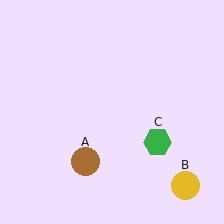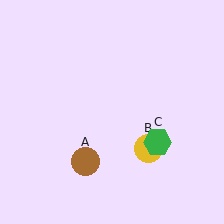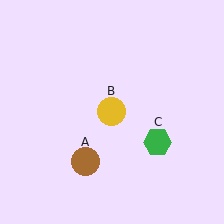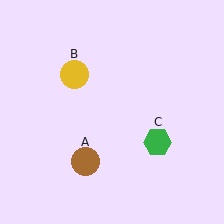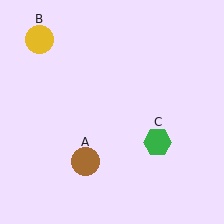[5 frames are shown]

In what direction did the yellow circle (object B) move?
The yellow circle (object B) moved up and to the left.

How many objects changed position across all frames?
1 object changed position: yellow circle (object B).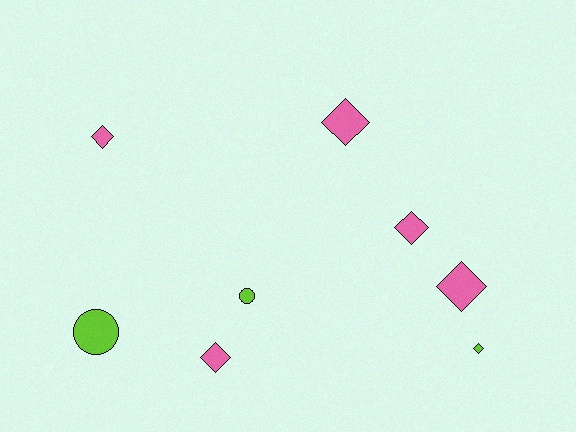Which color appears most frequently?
Pink, with 5 objects.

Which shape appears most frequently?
Diamond, with 6 objects.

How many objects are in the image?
There are 8 objects.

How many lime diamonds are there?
There is 1 lime diamond.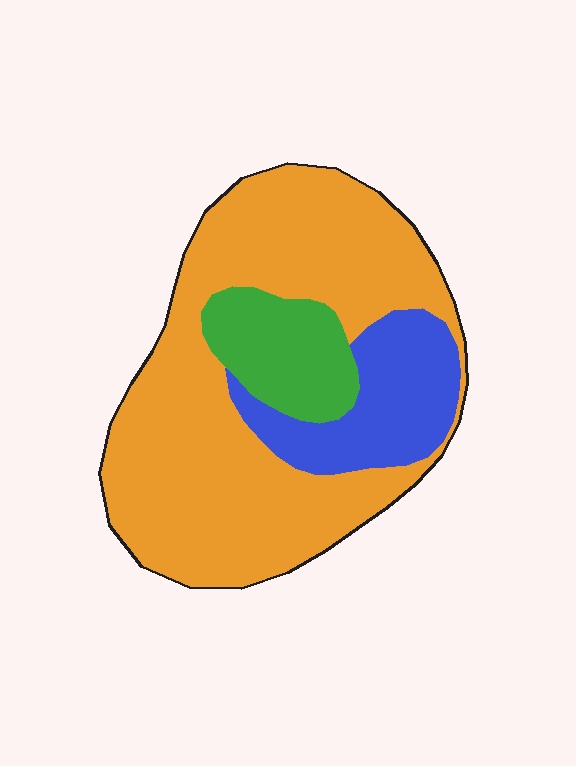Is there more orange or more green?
Orange.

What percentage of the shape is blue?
Blue covers roughly 20% of the shape.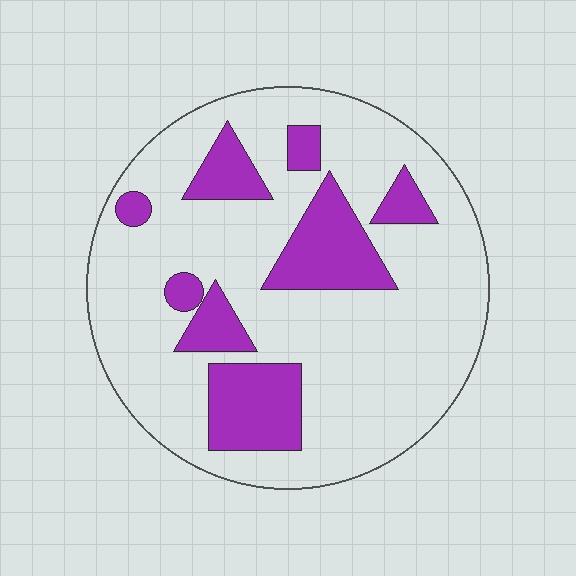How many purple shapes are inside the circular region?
8.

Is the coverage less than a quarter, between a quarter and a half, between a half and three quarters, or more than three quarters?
Less than a quarter.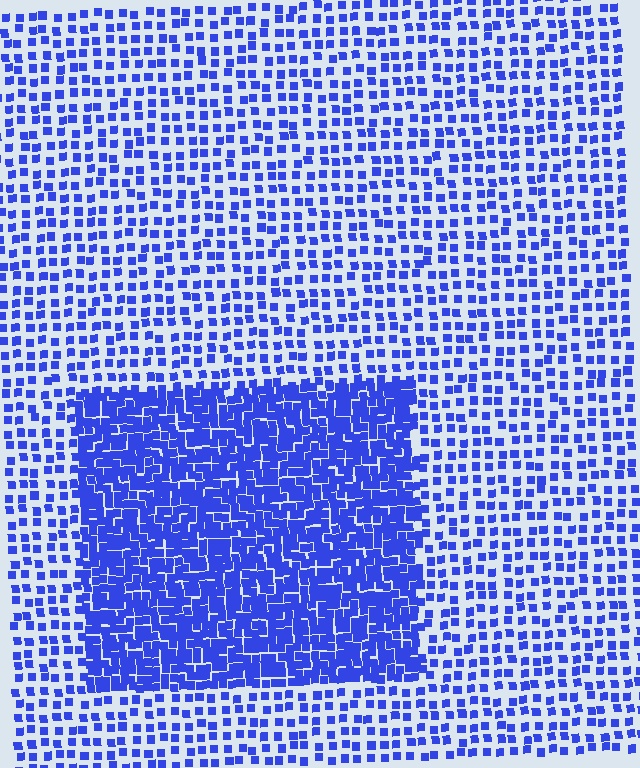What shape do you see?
I see a rectangle.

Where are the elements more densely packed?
The elements are more densely packed inside the rectangle boundary.